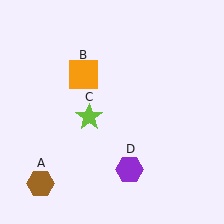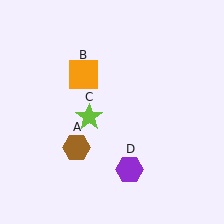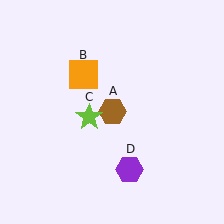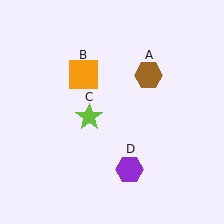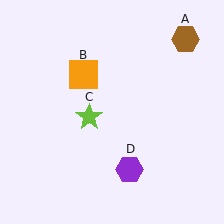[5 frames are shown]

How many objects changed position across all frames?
1 object changed position: brown hexagon (object A).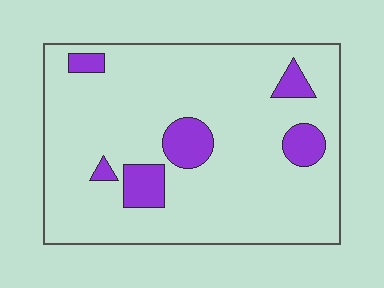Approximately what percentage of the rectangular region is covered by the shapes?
Approximately 15%.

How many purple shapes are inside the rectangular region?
6.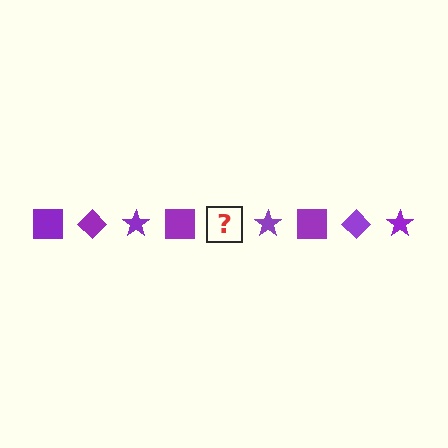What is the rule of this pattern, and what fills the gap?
The rule is that the pattern cycles through square, diamond, star shapes in purple. The gap should be filled with a purple diamond.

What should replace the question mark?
The question mark should be replaced with a purple diamond.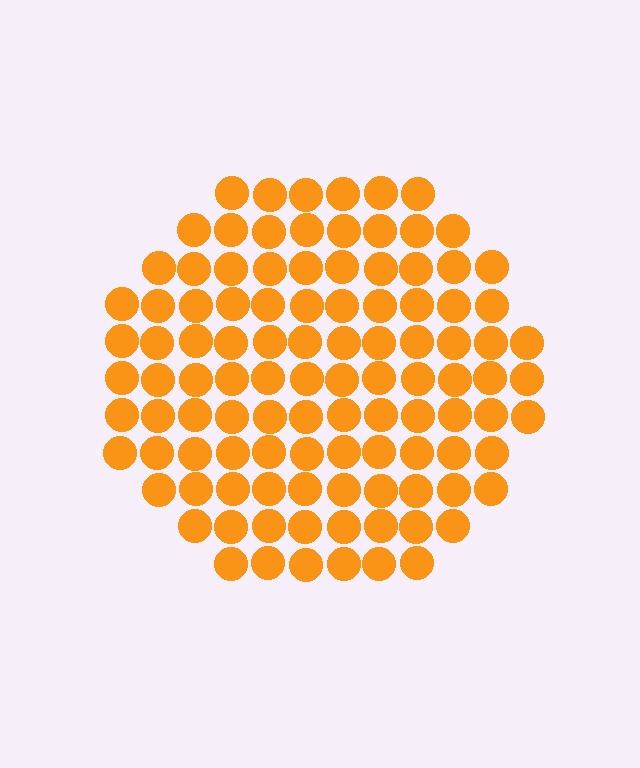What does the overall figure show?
The overall figure shows a circle.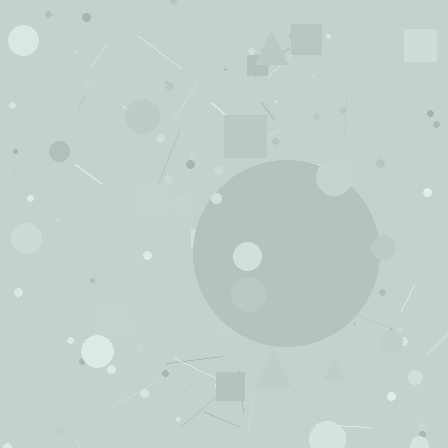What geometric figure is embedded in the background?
A circle is embedded in the background.